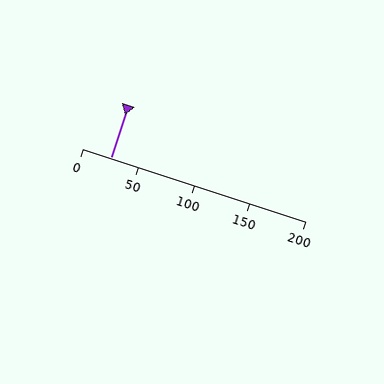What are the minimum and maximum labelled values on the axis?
The axis runs from 0 to 200.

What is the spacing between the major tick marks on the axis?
The major ticks are spaced 50 apart.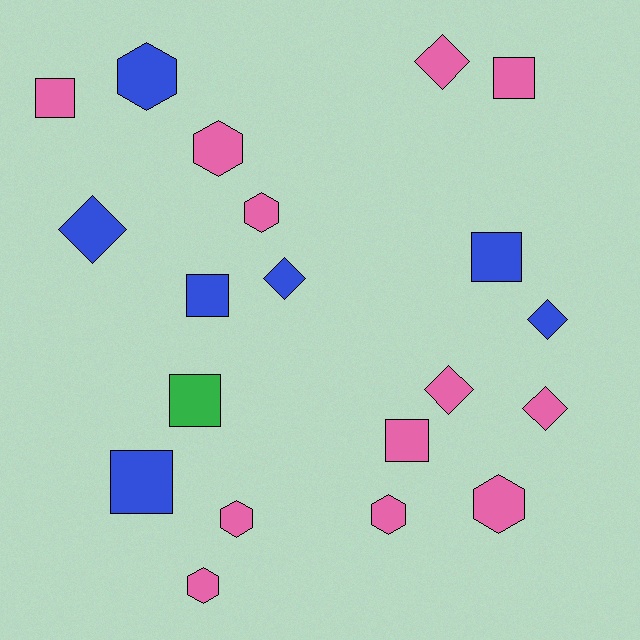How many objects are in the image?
There are 20 objects.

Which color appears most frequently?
Pink, with 12 objects.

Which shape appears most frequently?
Square, with 7 objects.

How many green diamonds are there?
There are no green diamonds.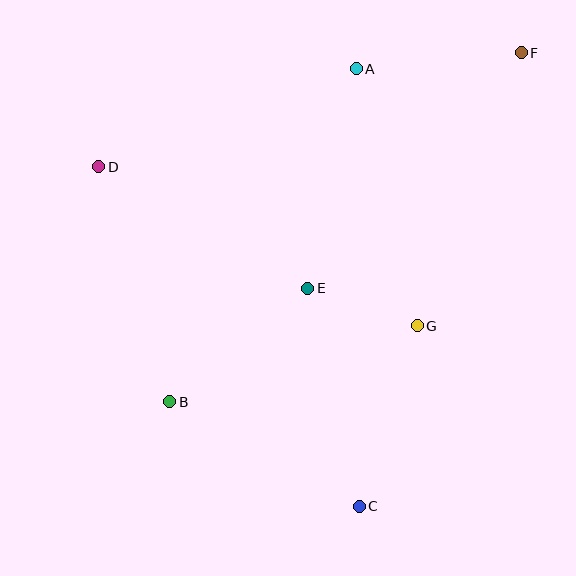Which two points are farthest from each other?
Points B and F are farthest from each other.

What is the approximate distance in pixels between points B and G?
The distance between B and G is approximately 259 pixels.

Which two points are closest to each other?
Points E and G are closest to each other.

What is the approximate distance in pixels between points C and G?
The distance between C and G is approximately 189 pixels.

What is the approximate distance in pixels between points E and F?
The distance between E and F is approximately 318 pixels.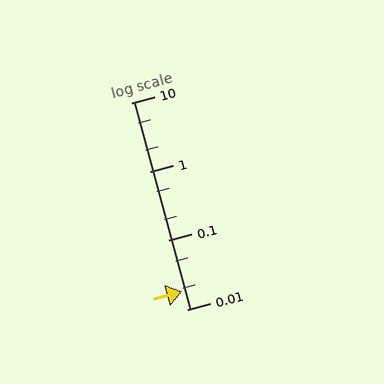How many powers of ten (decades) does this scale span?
The scale spans 3 decades, from 0.01 to 10.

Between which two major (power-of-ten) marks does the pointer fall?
The pointer is between 0.01 and 0.1.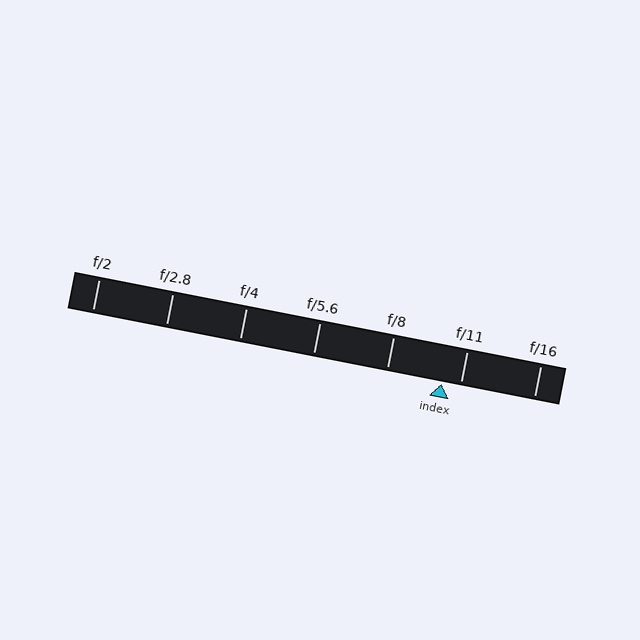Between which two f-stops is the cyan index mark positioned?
The index mark is between f/8 and f/11.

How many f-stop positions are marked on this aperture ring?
There are 7 f-stop positions marked.